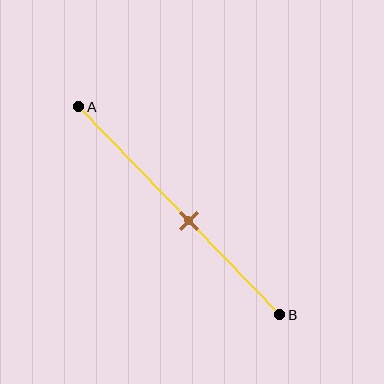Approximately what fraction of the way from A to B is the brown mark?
The brown mark is approximately 55% of the way from A to B.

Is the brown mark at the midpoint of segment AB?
No, the mark is at about 55% from A, not at the 50% midpoint.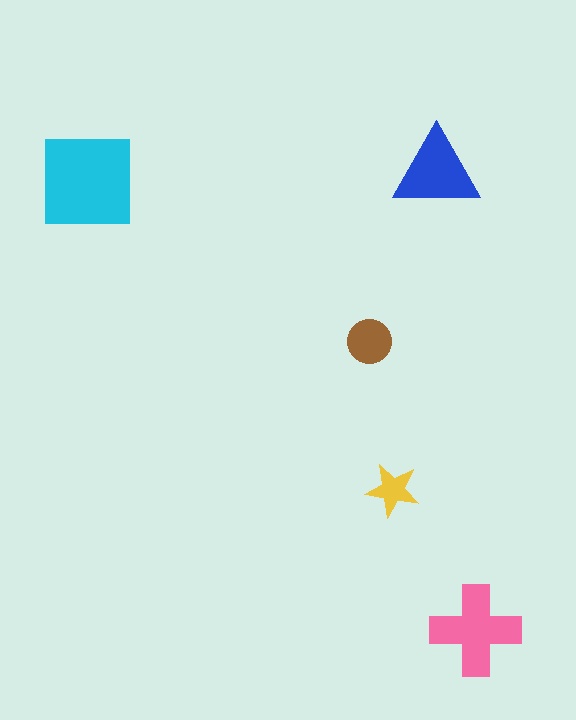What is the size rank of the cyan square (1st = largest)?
1st.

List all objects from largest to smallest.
The cyan square, the pink cross, the blue triangle, the brown circle, the yellow star.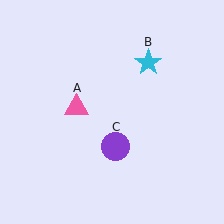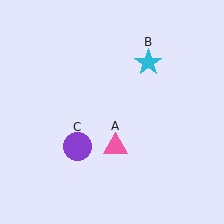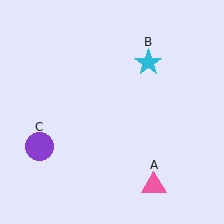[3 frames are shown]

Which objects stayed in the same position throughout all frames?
Cyan star (object B) remained stationary.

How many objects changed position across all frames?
2 objects changed position: pink triangle (object A), purple circle (object C).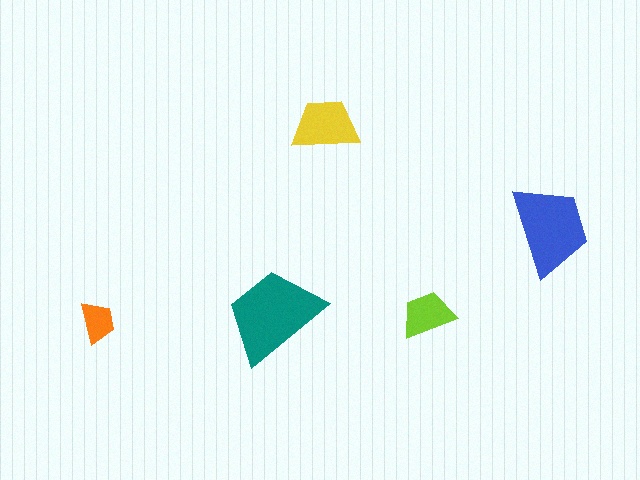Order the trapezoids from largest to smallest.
the teal one, the blue one, the yellow one, the lime one, the orange one.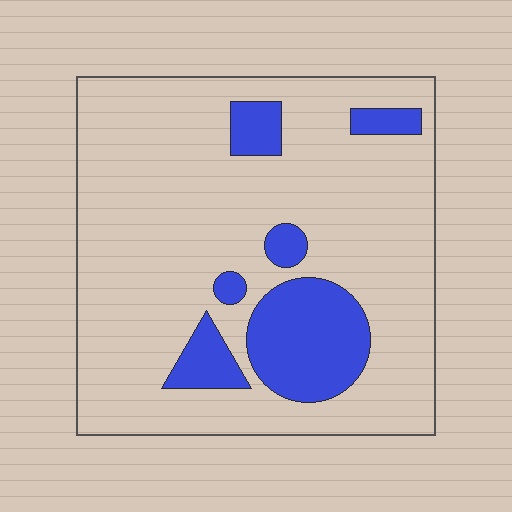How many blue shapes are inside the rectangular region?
6.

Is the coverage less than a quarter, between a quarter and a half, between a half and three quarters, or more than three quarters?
Less than a quarter.